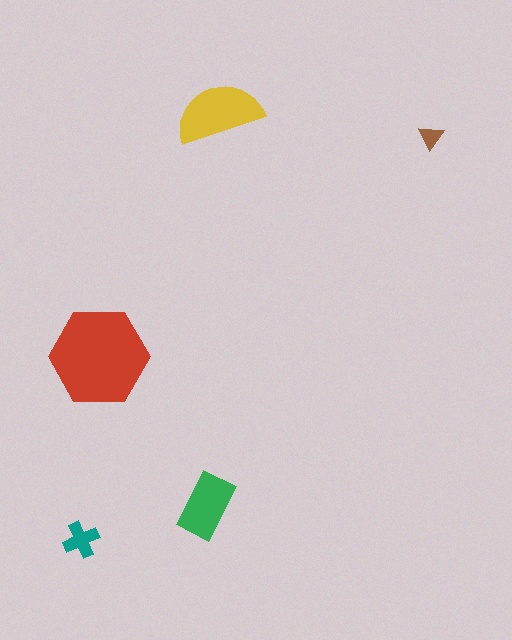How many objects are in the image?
There are 5 objects in the image.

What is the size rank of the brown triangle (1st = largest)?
5th.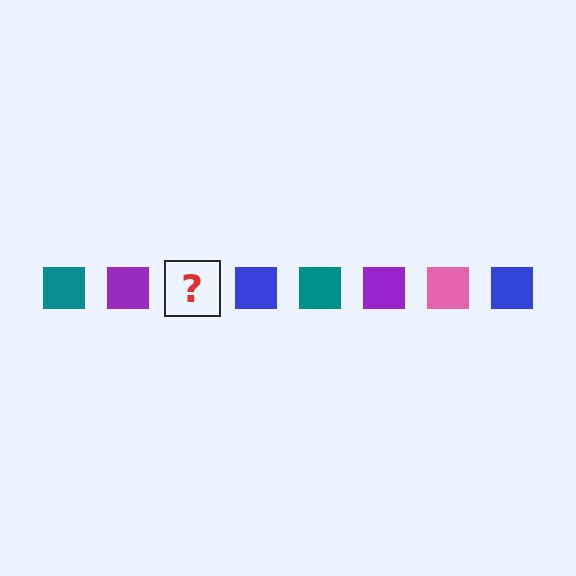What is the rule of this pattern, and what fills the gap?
The rule is that the pattern cycles through teal, purple, pink, blue squares. The gap should be filled with a pink square.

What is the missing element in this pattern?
The missing element is a pink square.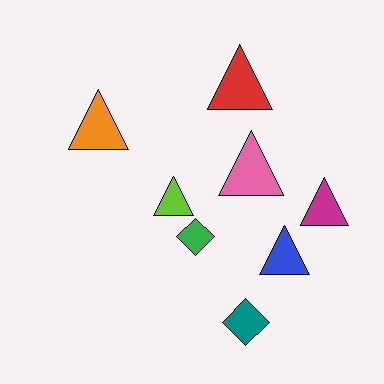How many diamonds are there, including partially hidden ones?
There are 2 diamonds.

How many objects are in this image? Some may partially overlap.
There are 8 objects.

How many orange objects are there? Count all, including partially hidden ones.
There is 1 orange object.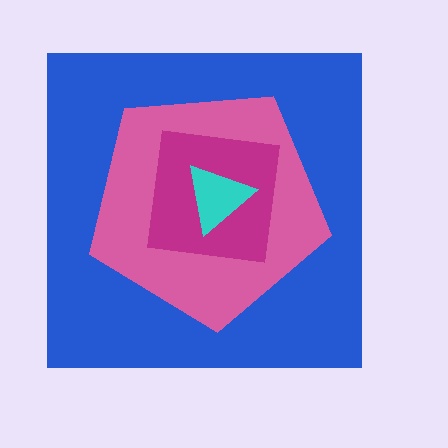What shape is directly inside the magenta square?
The cyan triangle.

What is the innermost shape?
The cyan triangle.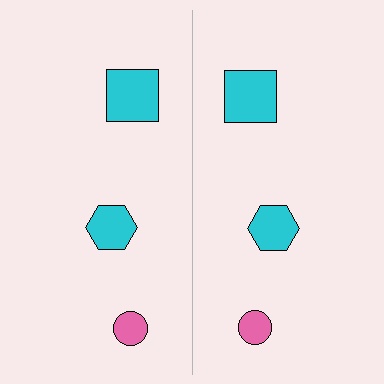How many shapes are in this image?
There are 6 shapes in this image.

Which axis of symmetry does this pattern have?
The pattern has a vertical axis of symmetry running through the center of the image.